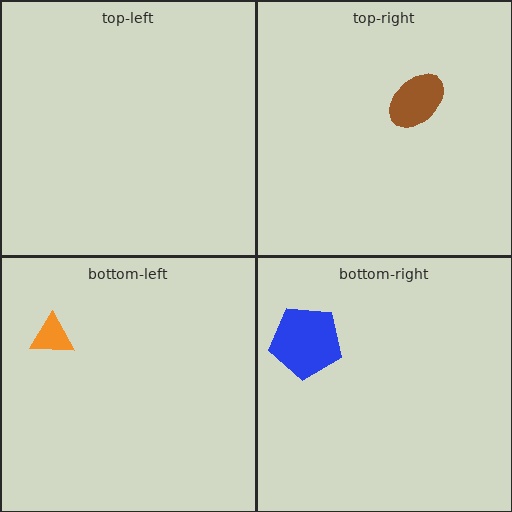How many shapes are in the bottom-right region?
1.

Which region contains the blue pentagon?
The bottom-right region.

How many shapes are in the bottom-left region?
1.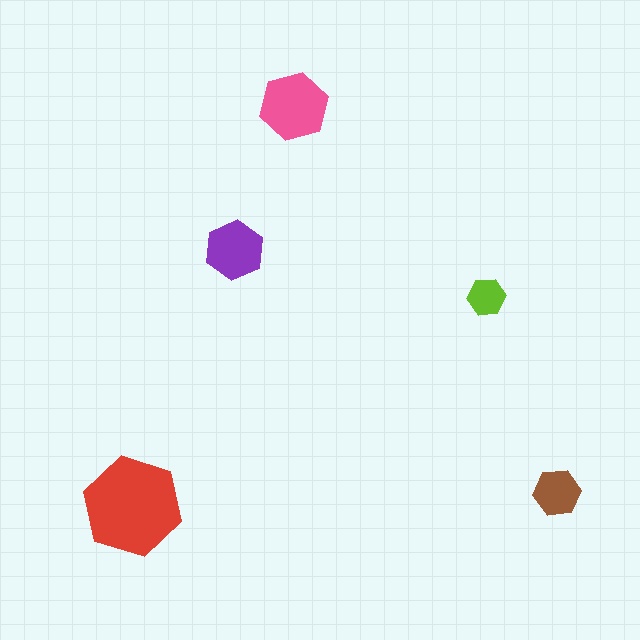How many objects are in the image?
There are 5 objects in the image.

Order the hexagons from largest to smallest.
the red one, the pink one, the purple one, the brown one, the lime one.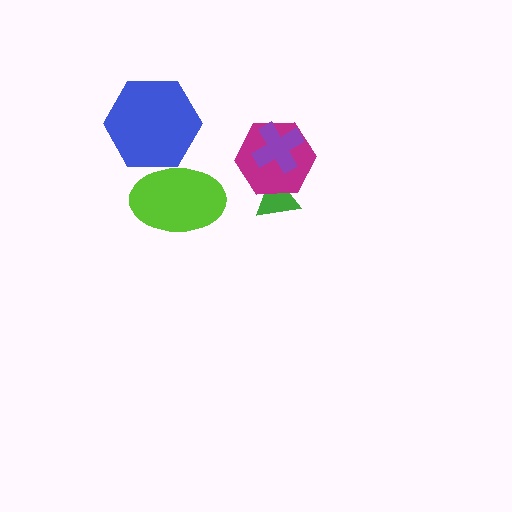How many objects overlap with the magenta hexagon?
2 objects overlap with the magenta hexagon.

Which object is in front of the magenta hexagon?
The purple cross is in front of the magenta hexagon.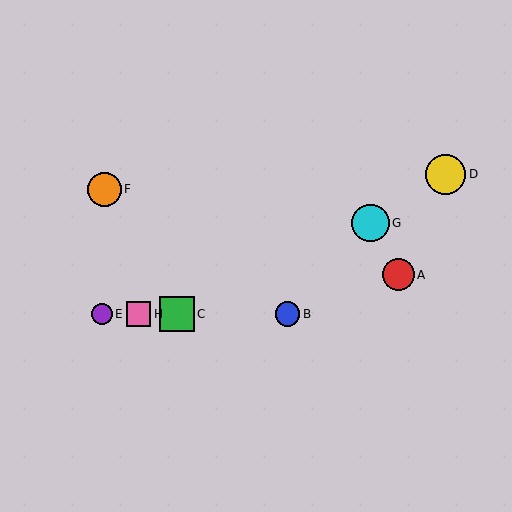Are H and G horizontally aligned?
No, H is at y≈314 and G is at y≈223.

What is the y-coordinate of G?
Object G is at y≈223.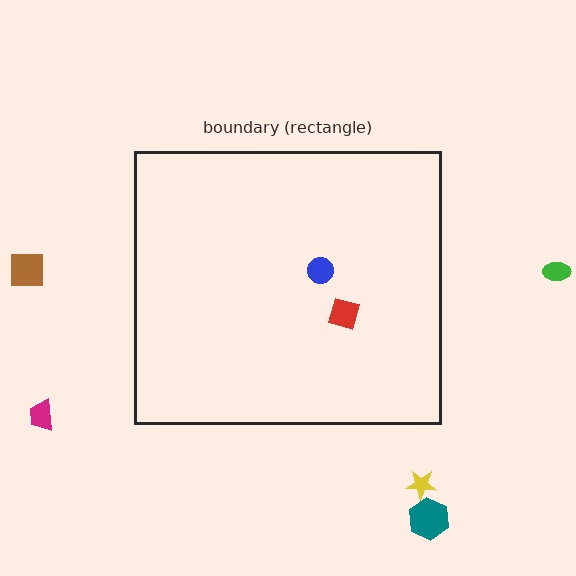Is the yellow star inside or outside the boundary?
Outside.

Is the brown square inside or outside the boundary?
Outside.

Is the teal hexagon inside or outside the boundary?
Outside.